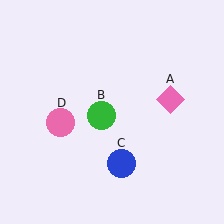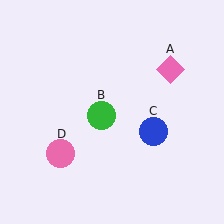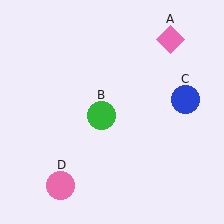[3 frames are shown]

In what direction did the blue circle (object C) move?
The blue circle (object C) moved up and to the right.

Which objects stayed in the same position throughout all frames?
Green circle (object B) remained stationary.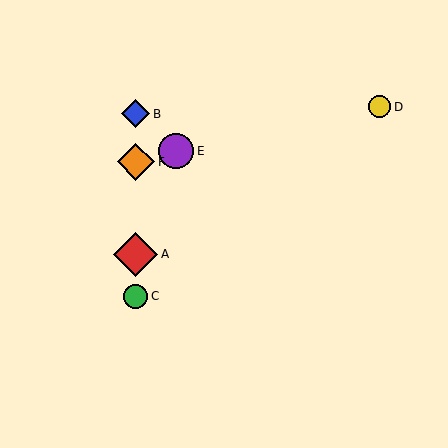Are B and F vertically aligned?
Yes, both are at x≈136.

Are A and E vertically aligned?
No, A is at x≈136 and E is at x≈176.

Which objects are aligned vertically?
Objects A, B, C, F are aligned vertically.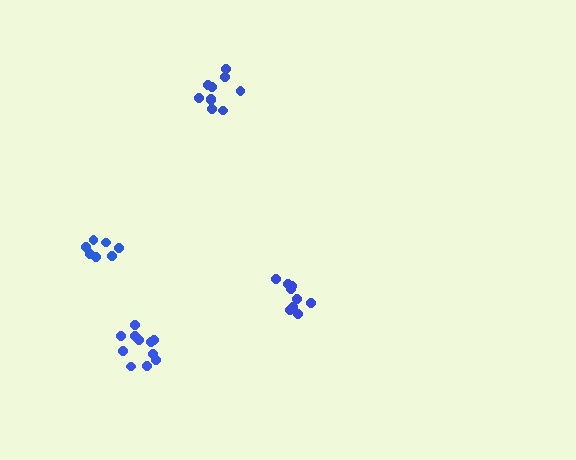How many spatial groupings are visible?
There are 4 spatial groupings.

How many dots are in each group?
Group 1: 9 dots, Group 2: 11 dots, Group 3: 10 dots, Group 4: 7 dots (37 total).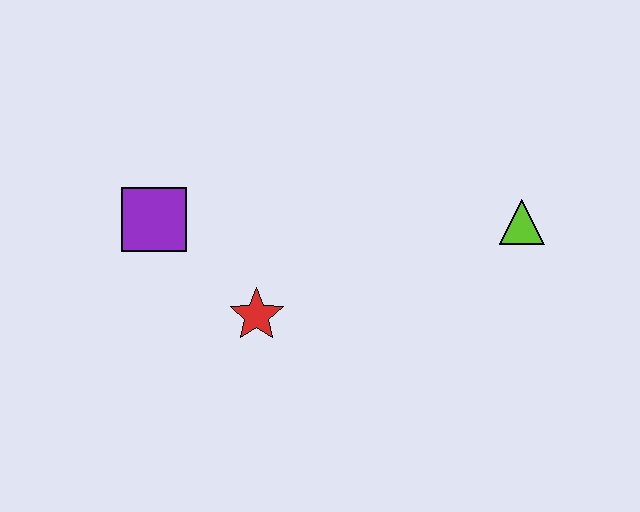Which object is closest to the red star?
The purple square is closest to the red star.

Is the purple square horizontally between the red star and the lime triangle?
No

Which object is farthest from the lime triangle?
The purple square is farthest from the lime triangle.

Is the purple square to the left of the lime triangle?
Yes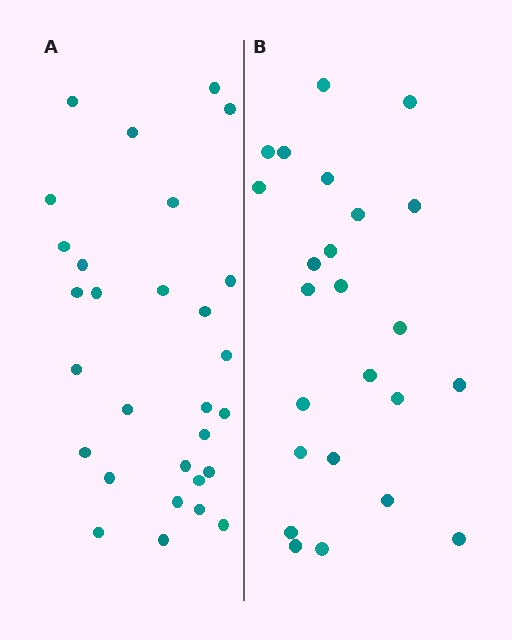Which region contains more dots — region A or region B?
Region A (the left region) has more dots.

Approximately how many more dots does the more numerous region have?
Region A has about 5 more dots than region B.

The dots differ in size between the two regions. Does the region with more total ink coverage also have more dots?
No. Region B has more total ink coverage because its dots are larger, but region A actually contains more individual dots. Total area can be misleading — the number of items is what matters here.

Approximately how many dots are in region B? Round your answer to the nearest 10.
About 20 dots. (The exact count is 24, which rounds to 20.)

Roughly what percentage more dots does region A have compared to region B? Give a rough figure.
About 20% more.